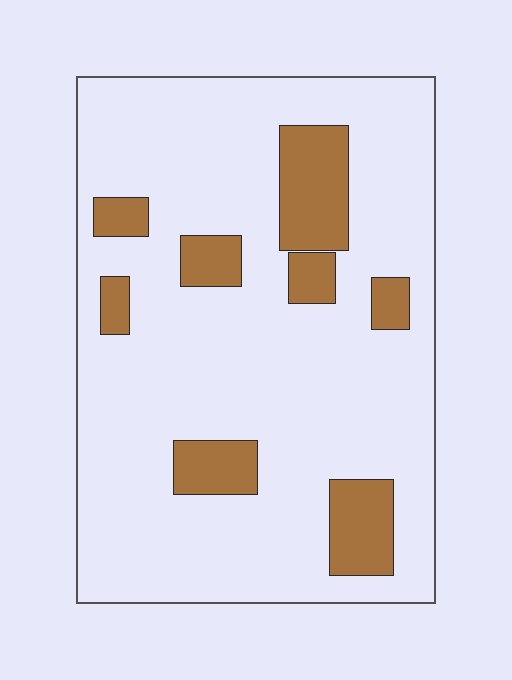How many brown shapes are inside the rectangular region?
8.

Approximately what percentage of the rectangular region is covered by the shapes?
Approximately 15%.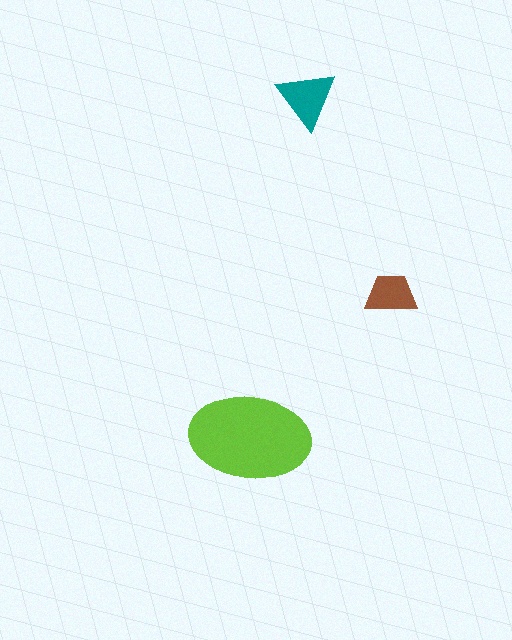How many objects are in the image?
There are 3 objects in the image.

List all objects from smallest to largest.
The brown trapezoid, the teal triangle, the lime ellipse.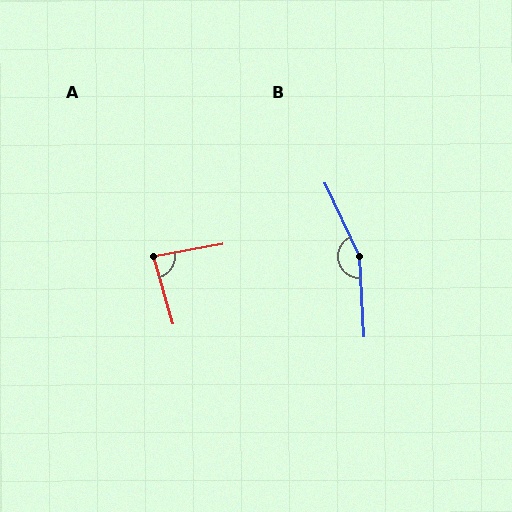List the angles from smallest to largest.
A (84°), B (158°).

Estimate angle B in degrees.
Approximately 158 degrees.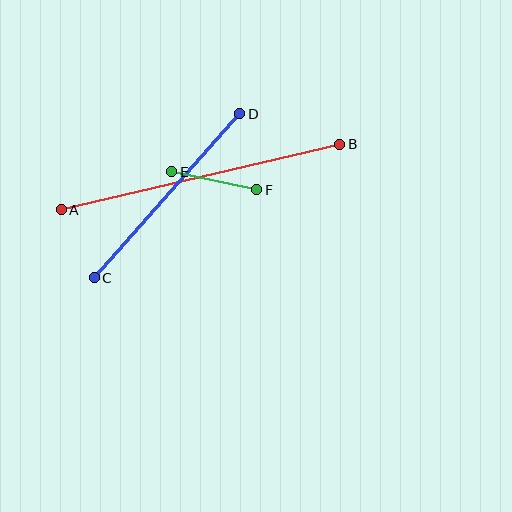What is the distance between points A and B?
The distance is approximately 286 pixels.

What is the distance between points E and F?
The distance is approximately 87 pixels.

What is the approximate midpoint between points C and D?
The midpoint is at approximately (167, 196) pixels.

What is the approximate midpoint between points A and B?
The midpoint is at approximately (200, 177) pixels.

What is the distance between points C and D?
The distance is approximately 219 pixels.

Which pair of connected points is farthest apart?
Points A and B are farthest apart.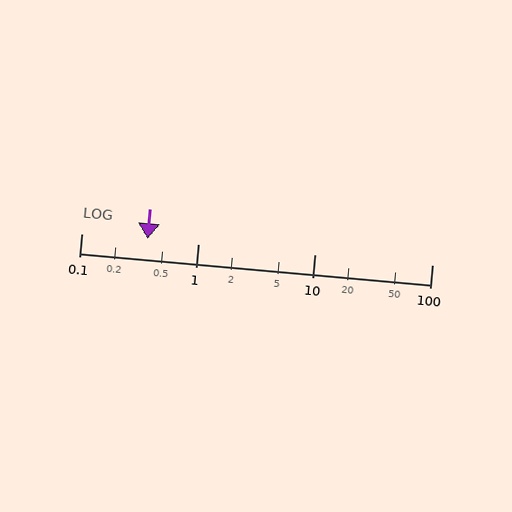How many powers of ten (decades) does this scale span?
The scale spans 3 decades, from 0.1 to 100.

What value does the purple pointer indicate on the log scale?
The pointer indicates approximately 0.37.